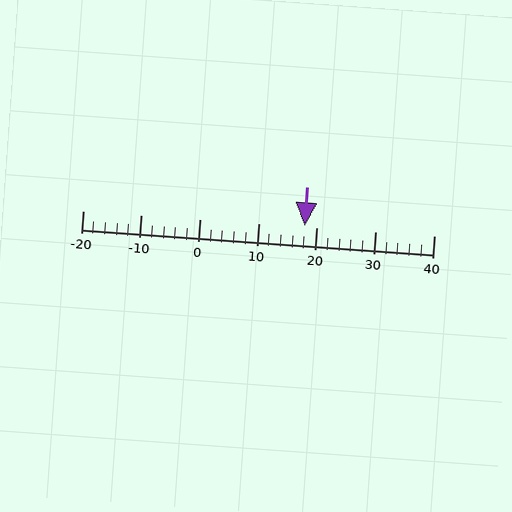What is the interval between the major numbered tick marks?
The major tick marks are spaced 10 units apart.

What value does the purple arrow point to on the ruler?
The purple arrow points to approximately 18.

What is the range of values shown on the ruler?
The ruler shows values from -20 to 40.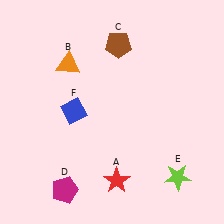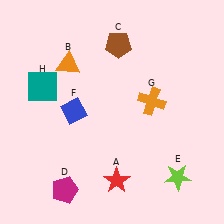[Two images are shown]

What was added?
An orange cross (G), a teal square (H) were added in Image 2.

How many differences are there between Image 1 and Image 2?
There are 2 differences between the two images.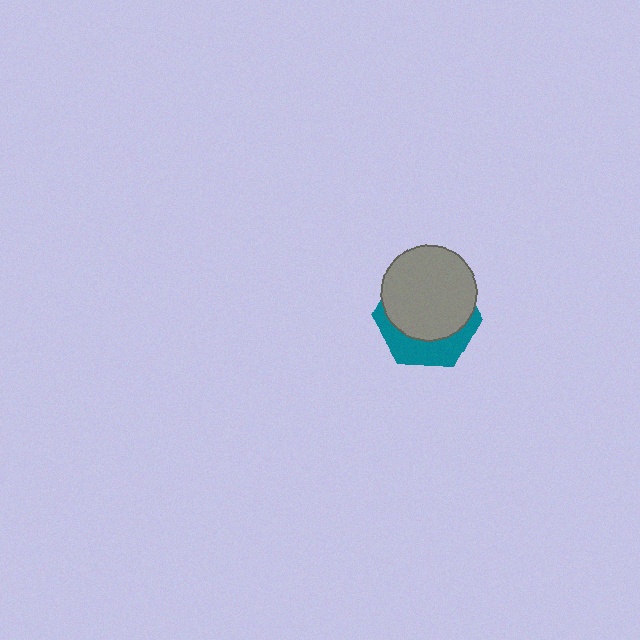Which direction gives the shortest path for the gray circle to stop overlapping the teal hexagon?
Moving up gives the shortest separation.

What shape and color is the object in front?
The object in front is a gray circle.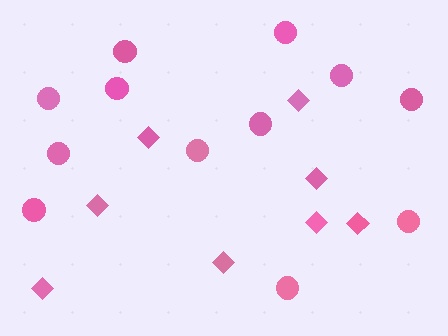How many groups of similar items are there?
There are 2 groups: one group of circles (12) and one group of diamonds (8).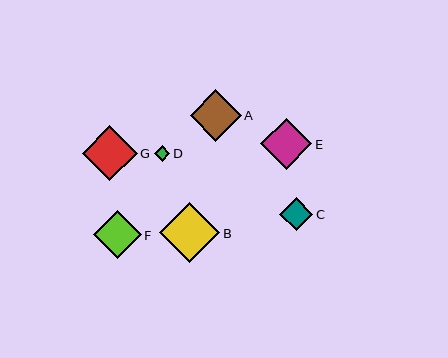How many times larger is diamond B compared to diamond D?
Diamond B is approximately 3.9 times the size of diamond D.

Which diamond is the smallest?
Diamond D is the smallest with a size of approximately 16 pixels.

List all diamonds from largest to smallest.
From largest to smallest: B, G, A, E, F, C, D.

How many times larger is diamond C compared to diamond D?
Diamond C is approximately 2.1 times the size of diamond D.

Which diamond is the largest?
Diamond B is the largest with a size of approximately 60 pixels.